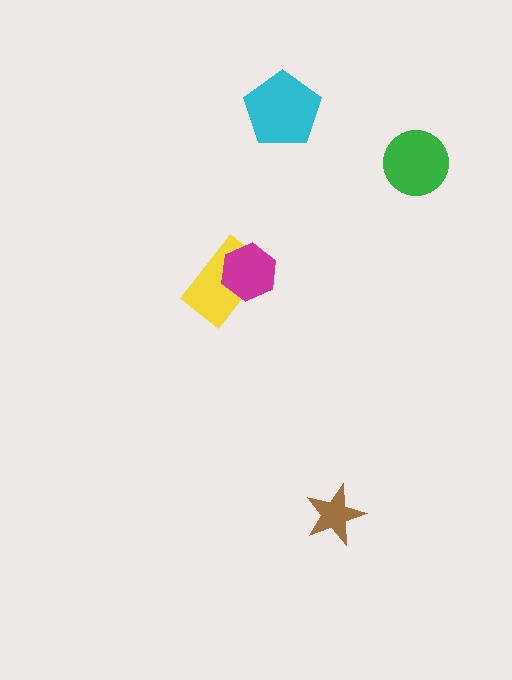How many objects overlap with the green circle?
0 objects overlap with the green circle.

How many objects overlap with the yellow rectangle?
1 object overlaps with the yellow rectangle.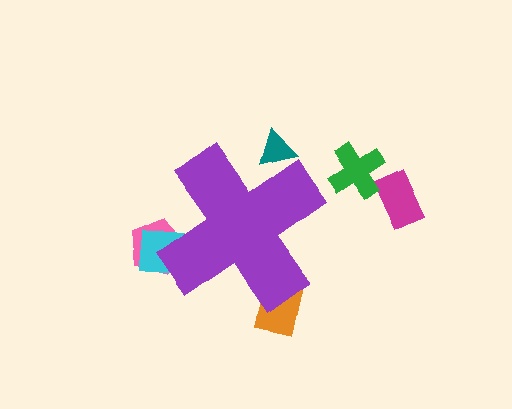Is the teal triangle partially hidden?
Yes, the teal triangle is partially hidden behind the purple cross.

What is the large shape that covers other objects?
A purple cross.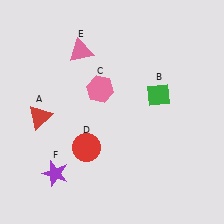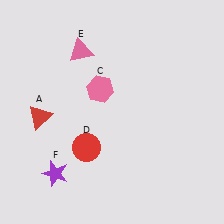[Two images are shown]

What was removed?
The green diamond (B) was removed in Image 2.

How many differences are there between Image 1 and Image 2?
There is 1 difference between the two images.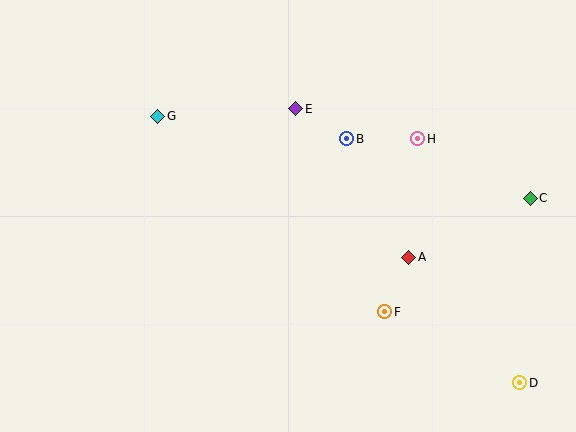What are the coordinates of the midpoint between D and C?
The midpoint between D and C is at (525, 291).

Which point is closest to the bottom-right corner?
Point D is closest to the bottom-right corner.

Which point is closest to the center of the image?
Point B at (347, 139) is closest to the center.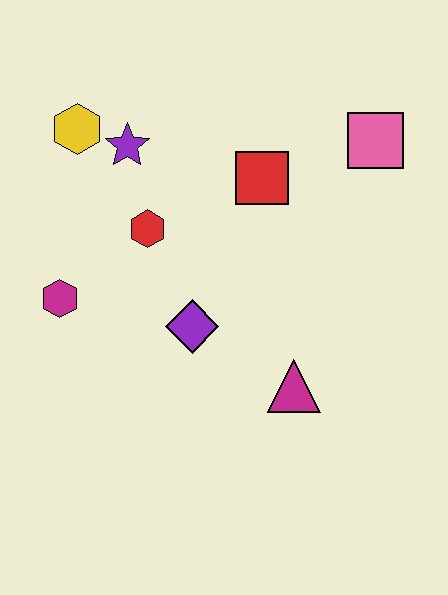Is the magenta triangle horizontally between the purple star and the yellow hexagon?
No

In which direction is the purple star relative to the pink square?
The purple star is to the left of the pink square.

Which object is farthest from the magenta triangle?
The yellow hexagon is farthest from the magenta triangle.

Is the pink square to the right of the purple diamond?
Yes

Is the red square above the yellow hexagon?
No